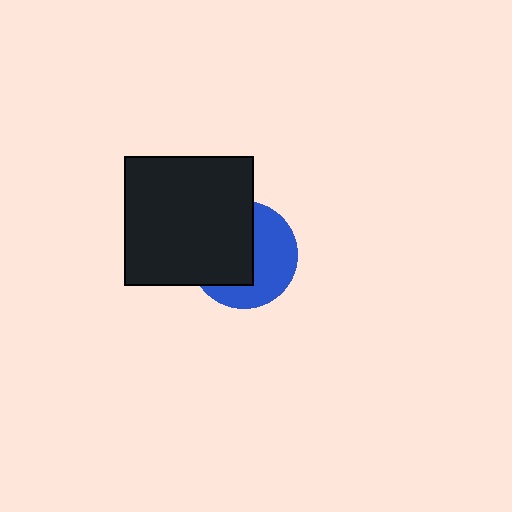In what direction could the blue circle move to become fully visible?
The blue circle could move right. That would shift it out from behind the black square entirely.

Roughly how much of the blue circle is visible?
About half of it is visible (roughly 49%).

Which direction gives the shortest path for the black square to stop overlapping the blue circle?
Moving left gives the shortest separation.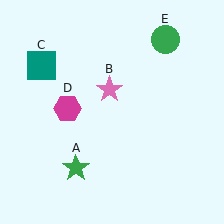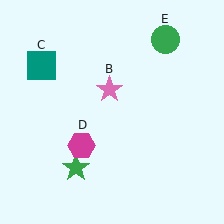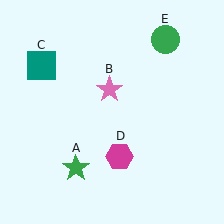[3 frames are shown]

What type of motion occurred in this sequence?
The magenta hexagon (object D) rotated counterclockwise around the center of the scene.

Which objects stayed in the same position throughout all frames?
Green star (object A) and pink star (object B) and teal square (object C) and green circle (object E) remained stationary.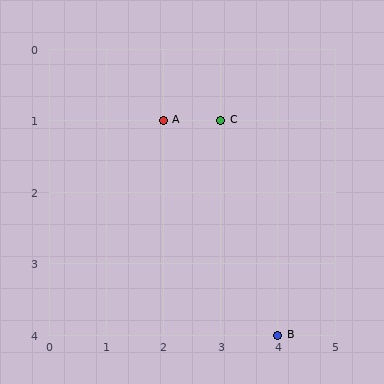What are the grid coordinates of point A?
Point A is at grid coordinates (2, 1).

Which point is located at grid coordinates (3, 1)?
Point C is at (3, 1).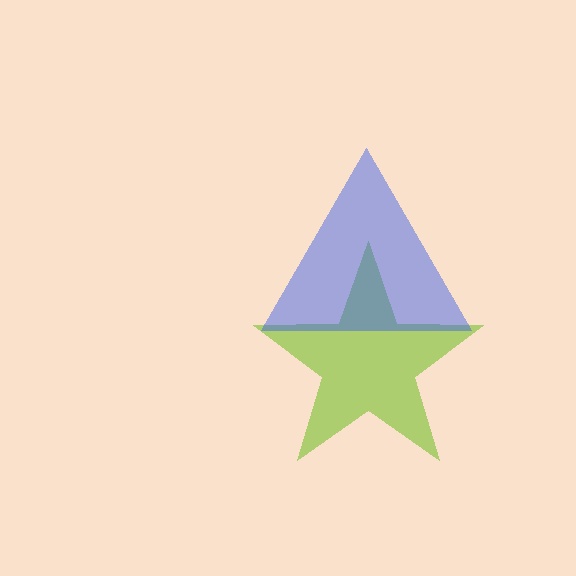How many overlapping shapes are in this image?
There are 2 overlapping shapes in the image.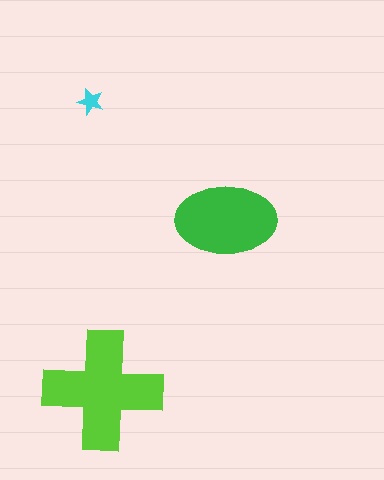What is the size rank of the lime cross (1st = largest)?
1st.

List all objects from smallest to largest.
The cyan star, the green ellipse, the lime cross.